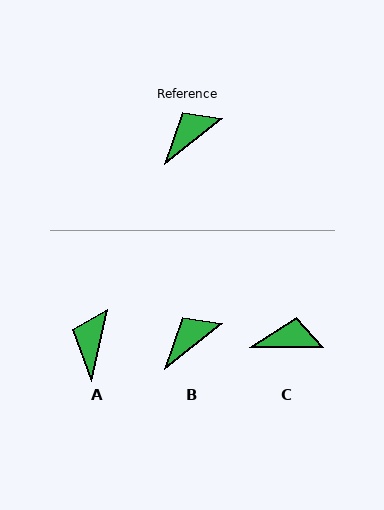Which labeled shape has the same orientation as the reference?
B.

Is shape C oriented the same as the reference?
No, it is off by about 38 degrees.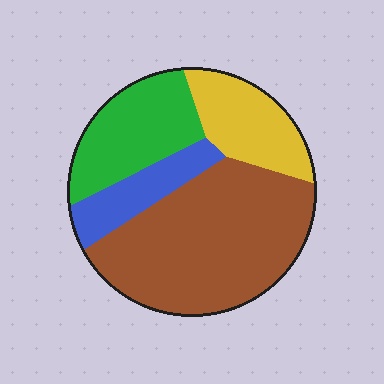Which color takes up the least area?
Blue, at roughly 10%.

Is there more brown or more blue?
Brown.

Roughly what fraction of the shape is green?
Green takes up about one fifth (1/5) of the shape.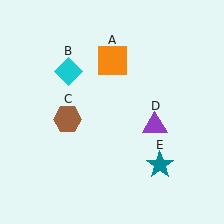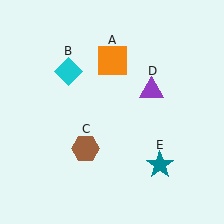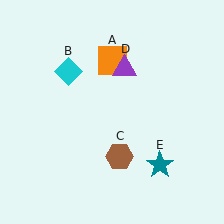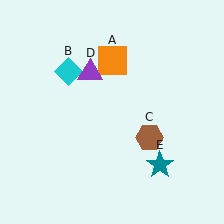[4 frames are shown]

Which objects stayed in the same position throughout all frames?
Orange square (object A) and cyan diamond (object B) and teal star (object E) remained stationary.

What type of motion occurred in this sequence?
The brown hexagon (object C), purple triangle (object D) rotated counterclockwise around the center of the scene.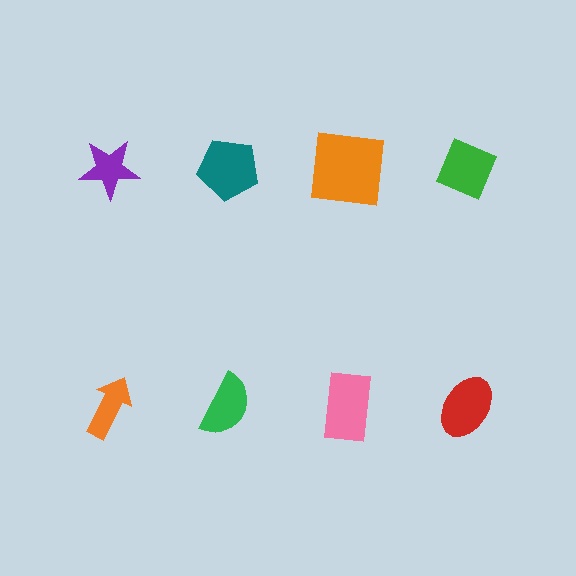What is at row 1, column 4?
A green diamond.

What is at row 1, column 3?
An orange square.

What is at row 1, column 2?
A teal pentagon.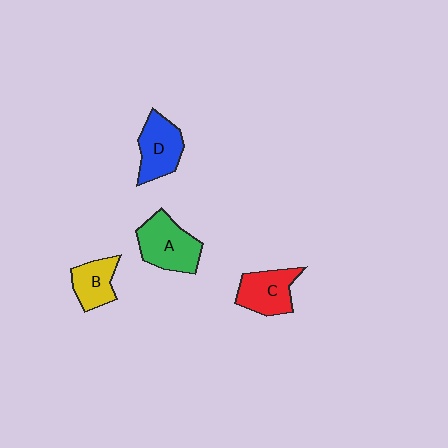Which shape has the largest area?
Shape A (green).